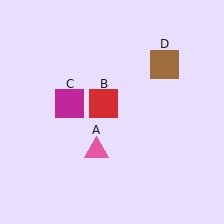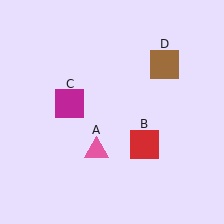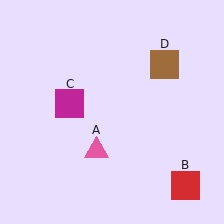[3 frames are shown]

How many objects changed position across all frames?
1 object changed position: red square (object B).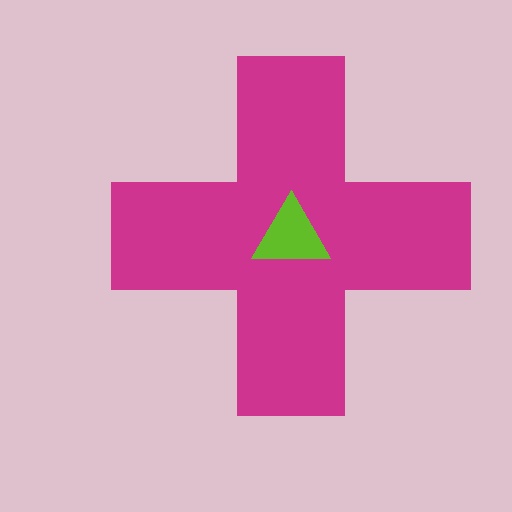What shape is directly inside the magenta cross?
The lime triangle.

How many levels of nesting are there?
2.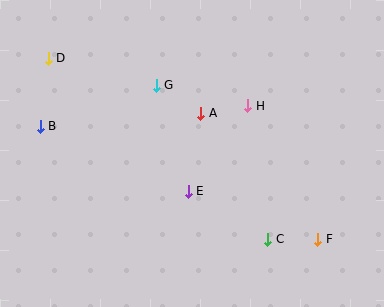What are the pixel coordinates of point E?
Point E is at (188, 191).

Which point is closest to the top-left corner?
Point D is closest to the top-left corner.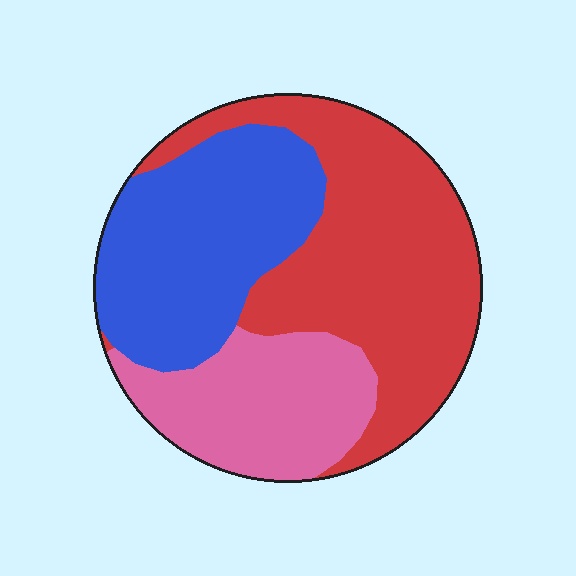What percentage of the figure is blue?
Blue takes up between a sixth and a third of the figure.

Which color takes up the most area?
Red, at roughly 45%.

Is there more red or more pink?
Red.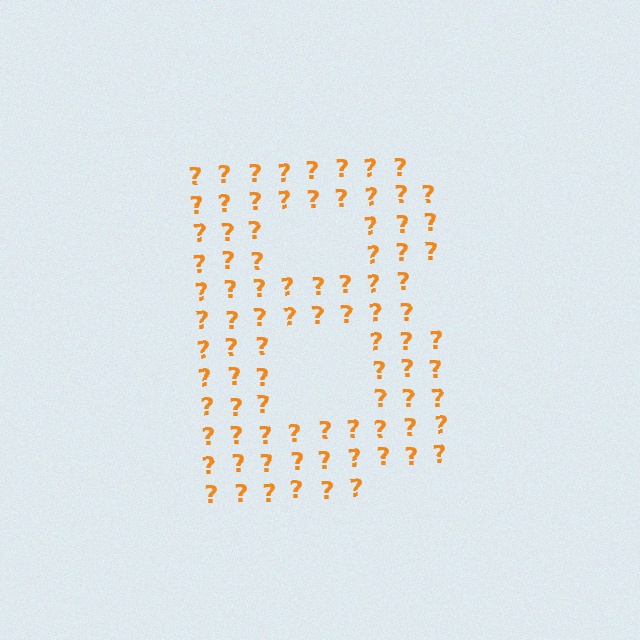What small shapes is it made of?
It is made of small question marks.